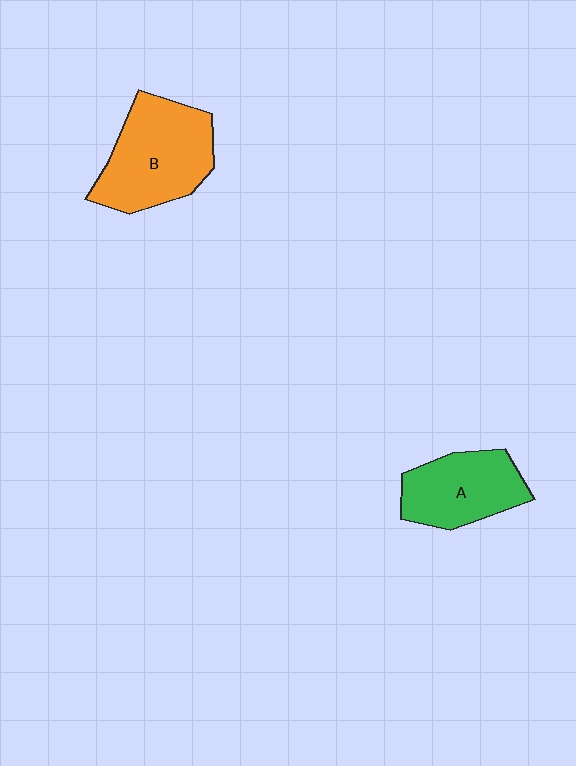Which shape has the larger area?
Shape B (orange).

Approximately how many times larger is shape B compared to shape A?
Approximately 1.3 times.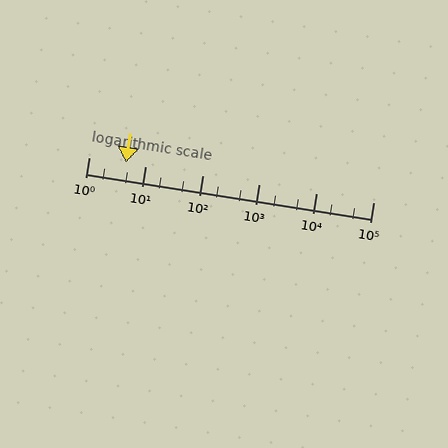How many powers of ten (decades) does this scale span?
The scale spans 5 decades, from 1 to 100000.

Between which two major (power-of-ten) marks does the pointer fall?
The pointer is between 1 and 10.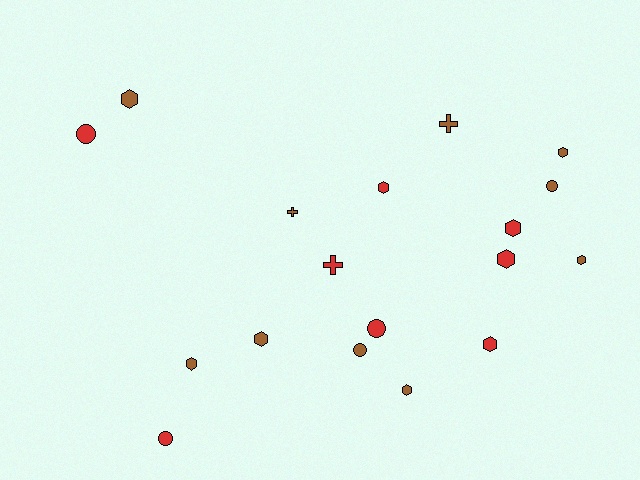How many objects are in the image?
There are 18 objects.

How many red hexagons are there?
There are 4 red hexagons.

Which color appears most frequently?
Brown, with 10 objects.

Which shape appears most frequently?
Hexagon, with 10 objects.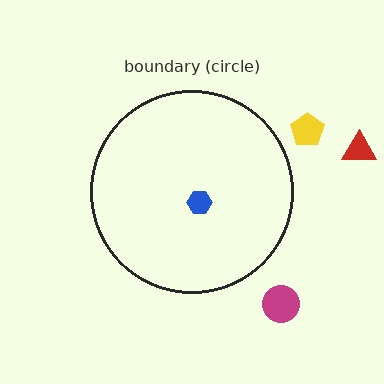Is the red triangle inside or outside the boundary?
Outside.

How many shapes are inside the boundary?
1 inside, 3 outside.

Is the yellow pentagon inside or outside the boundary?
Outside.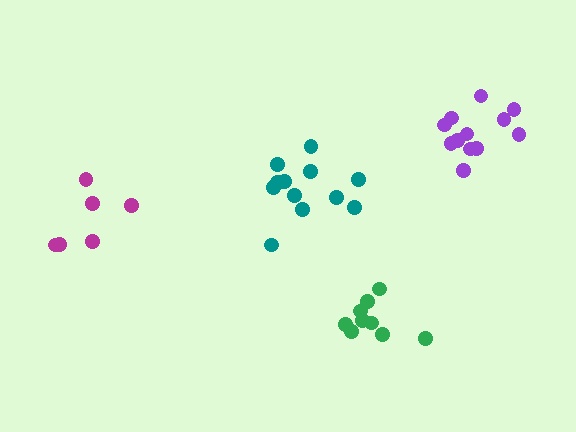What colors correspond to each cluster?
The clusters are colored: teal, purple, magenta, green.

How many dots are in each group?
Group 1: 12 dots, Group 2: 12 dots, Group 3: 6 dots, Group 4: 9 dots (39 total).